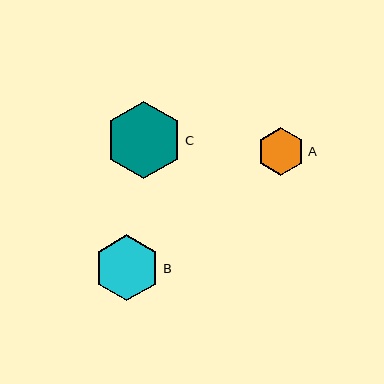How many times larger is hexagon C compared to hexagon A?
Hexagon C is approximately 1.6 times the size of hexagon A.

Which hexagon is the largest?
Hexagon C is the largest with a size of approximately 77 pixels.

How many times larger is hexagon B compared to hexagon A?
Hexagon B is approximately 1.4 times the size of hexagon A.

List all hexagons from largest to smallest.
From largest to smallest: C, B, A.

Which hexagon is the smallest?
Hexagon A is the smallest with a size of approximately 48 pixels.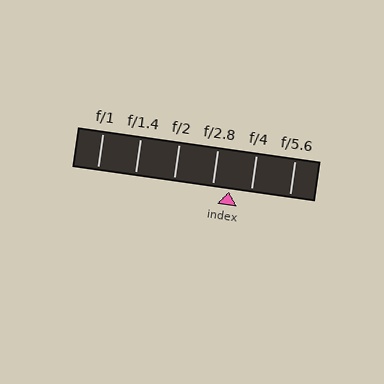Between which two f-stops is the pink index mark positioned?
The index mark is between f/2.8 and f/4.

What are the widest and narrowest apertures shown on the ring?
The widest aperture shown is f/1 and the narrowest is f/5.6.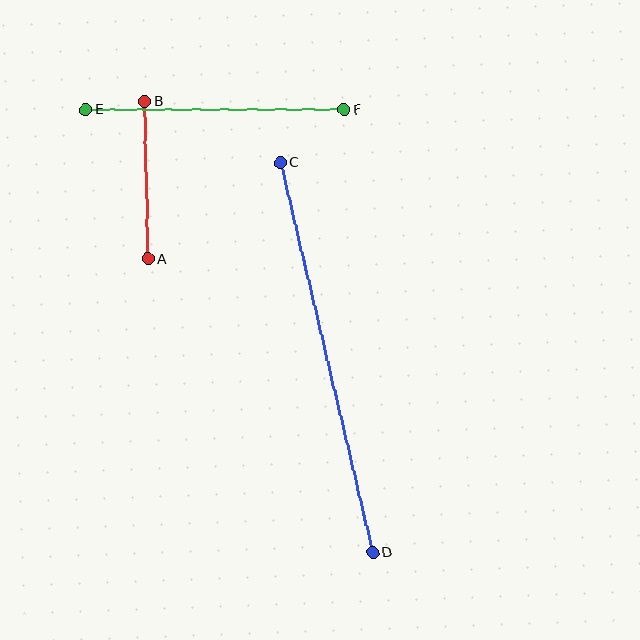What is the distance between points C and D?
The distance is approximately 400 pixels.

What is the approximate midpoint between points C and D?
The midpoint is at approximately (327, 358) pixels.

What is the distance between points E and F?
The distance is approximately 258 pixels.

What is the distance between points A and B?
The distance is approximately 157 pixels.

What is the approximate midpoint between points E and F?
The midpoint is at approximately (215, 110) pixels.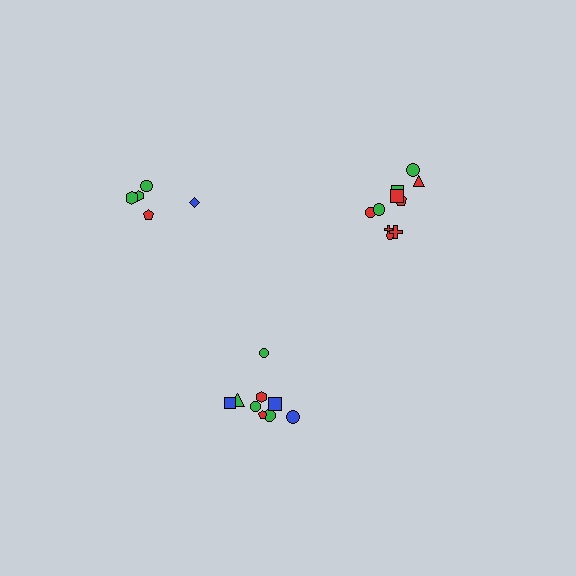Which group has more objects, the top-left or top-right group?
The top-right group.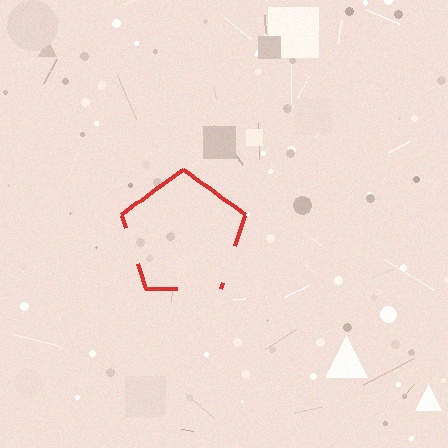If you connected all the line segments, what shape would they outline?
They would outline a pentagon.